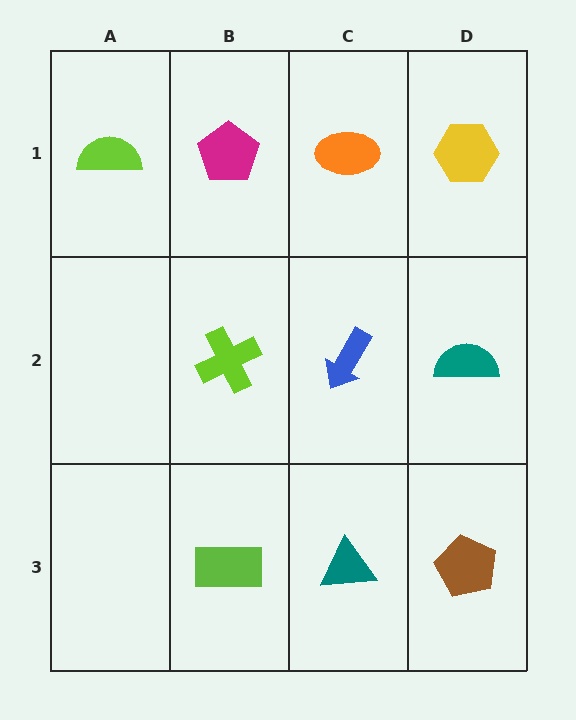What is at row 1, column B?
A magenta pentagon.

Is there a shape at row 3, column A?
No, that cell is empty.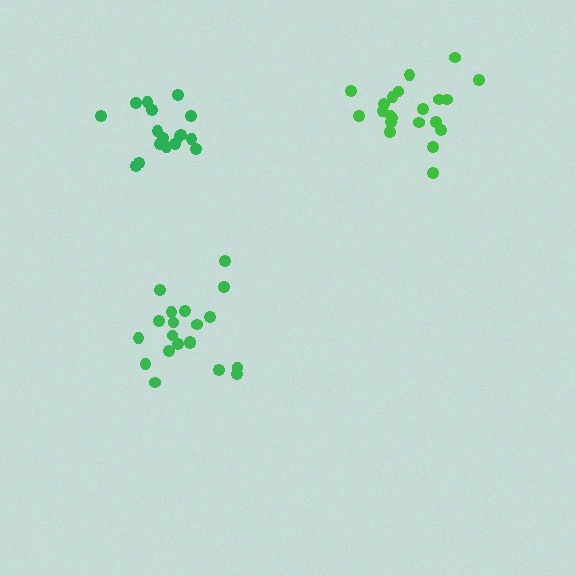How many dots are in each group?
Group 1: 21 dots, Group 2: 17 dots, Group 3: 20 dots (58 total).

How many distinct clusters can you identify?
There are 3 distinct clusters.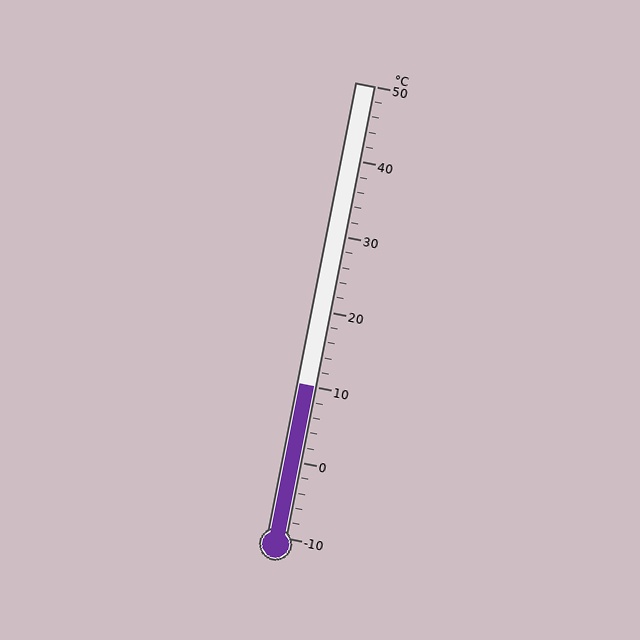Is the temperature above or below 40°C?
The temperature is below 40°C.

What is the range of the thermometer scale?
The thermometer scale ranges from -10°C to 50°C.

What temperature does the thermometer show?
The thermometer shows approximately 10°C.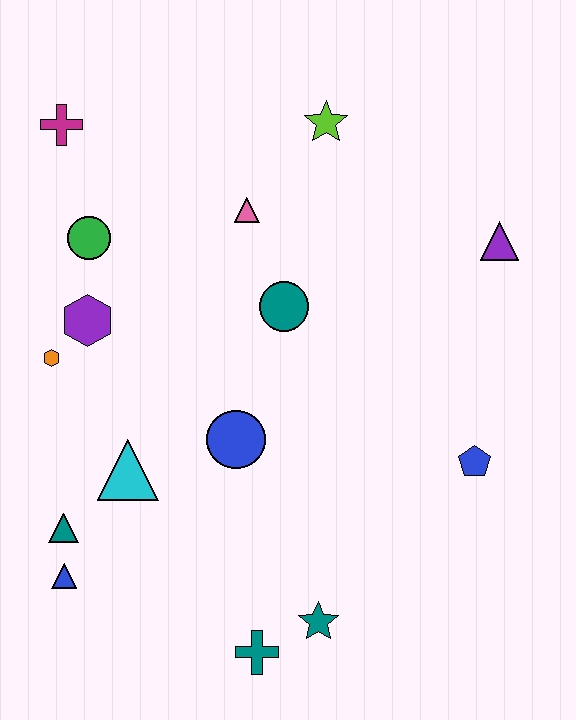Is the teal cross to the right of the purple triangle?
No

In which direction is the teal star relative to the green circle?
The teal star is below the green circle.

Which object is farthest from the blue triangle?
The purple triangle is farthest from the blue triangle.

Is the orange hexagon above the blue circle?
Yes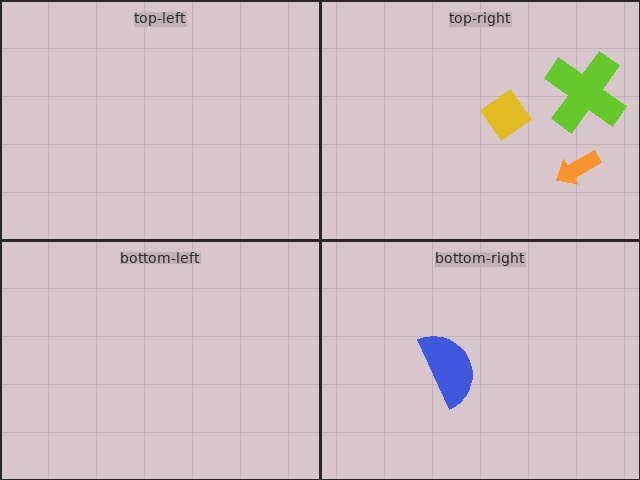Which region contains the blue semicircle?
The bottom-right region.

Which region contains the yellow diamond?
The top-right region.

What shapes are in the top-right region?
The yellow diamond, the orange arrow, the lime cross.